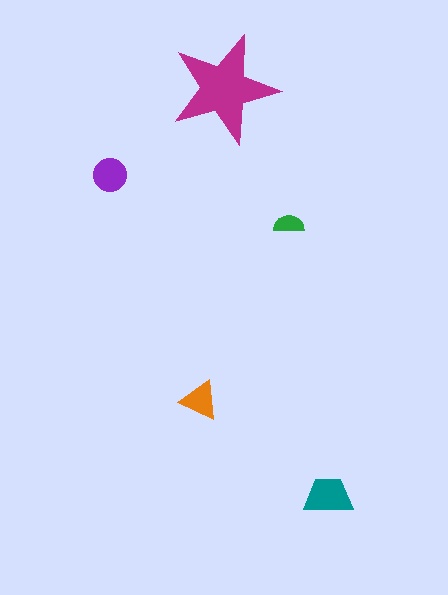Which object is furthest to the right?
The teal trapezoid is rightmost.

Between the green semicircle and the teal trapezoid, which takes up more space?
The teal trapezoid.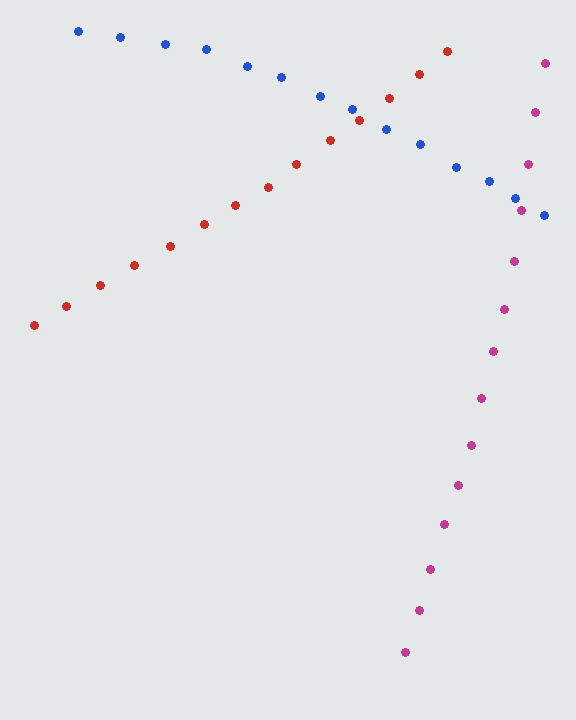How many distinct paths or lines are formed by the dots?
There are 3 distinct paths.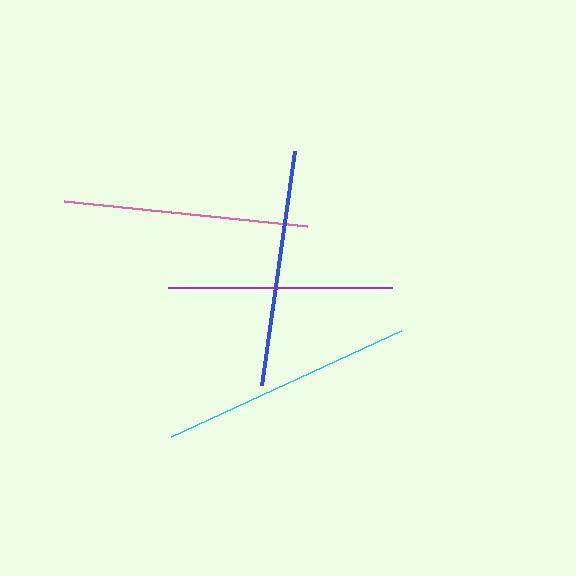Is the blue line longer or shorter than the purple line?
The blue line is longer than the purple line.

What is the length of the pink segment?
The pink segment is approximately 245 pixels long.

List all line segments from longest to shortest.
From longest to shortest: cyan, pink, blue, purple.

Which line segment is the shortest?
The purple line is the shortest at approximately 224 pixels.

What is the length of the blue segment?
The blue segment is approximately 237 pixels long.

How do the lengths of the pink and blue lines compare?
The pink and blue lines are approximately the same length.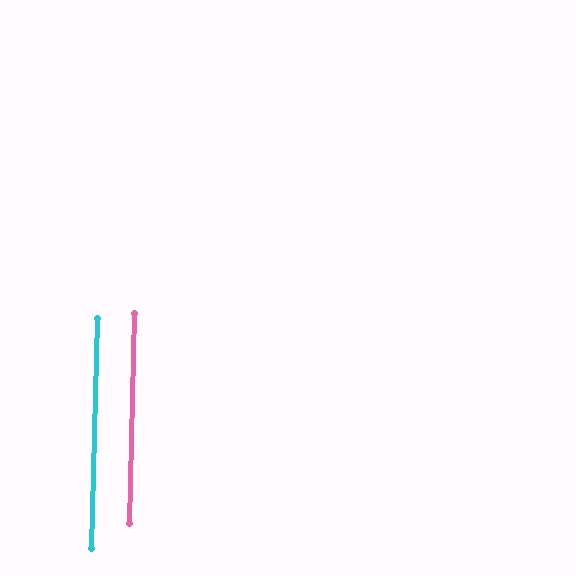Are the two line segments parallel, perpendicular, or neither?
Parallel — their directions differ by only 0.1°.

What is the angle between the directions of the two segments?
Approximately 0 degrees.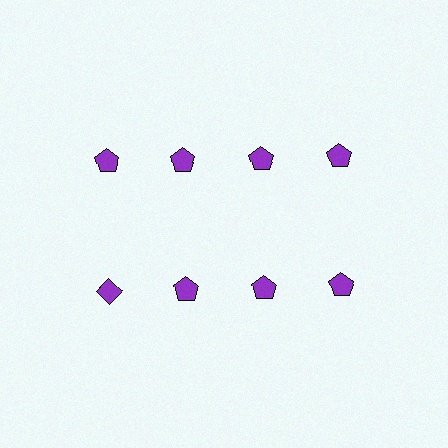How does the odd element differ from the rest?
It has a different shape: diamond instead of pentagon.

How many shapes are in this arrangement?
There are 8 shapes arranged in a grid pattern.